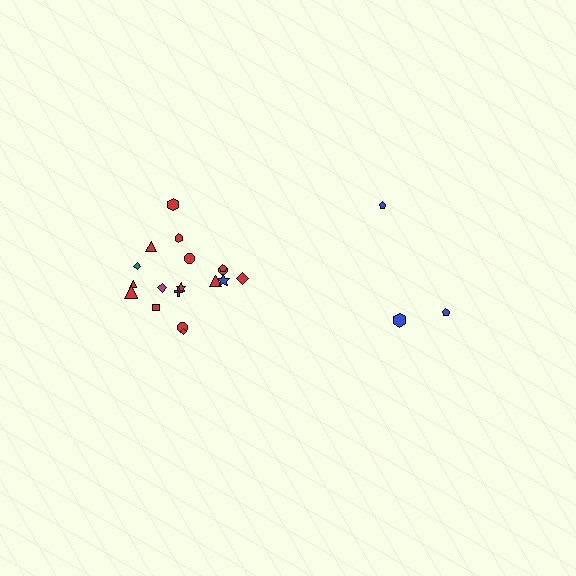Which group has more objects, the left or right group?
The left group.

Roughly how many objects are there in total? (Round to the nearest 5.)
Roughly 20 objects in total.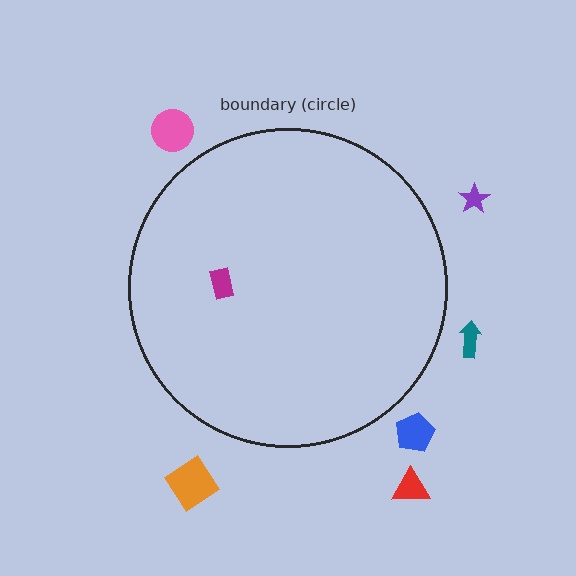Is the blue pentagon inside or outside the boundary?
Outside.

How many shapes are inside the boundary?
1 inside, 6 outside.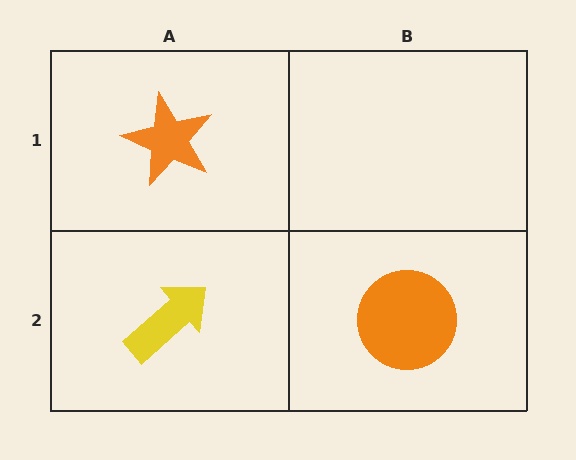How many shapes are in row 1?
1 shape.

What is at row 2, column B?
An orange circle.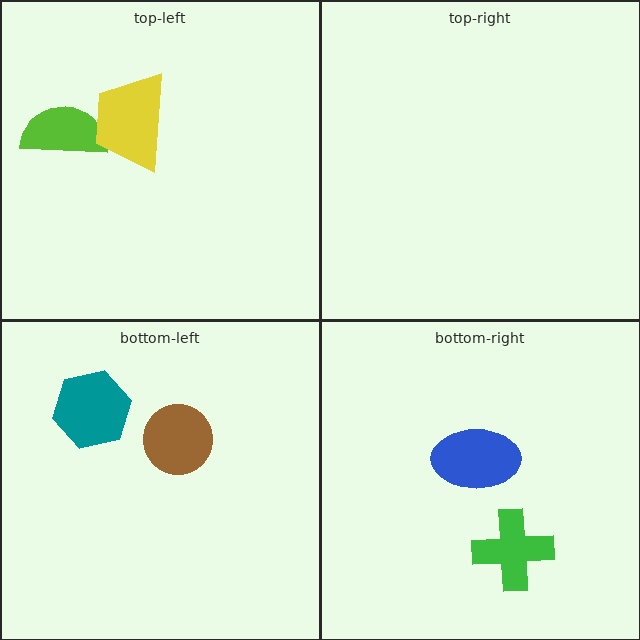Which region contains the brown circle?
The bottom-left region.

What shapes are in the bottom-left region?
The teal hexagon, the brown circle.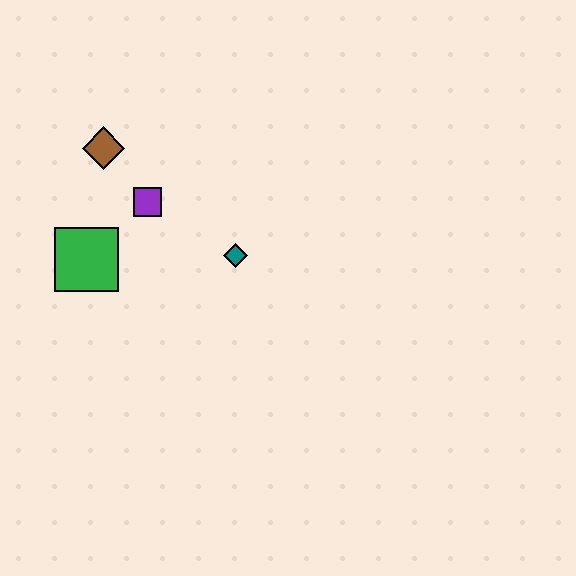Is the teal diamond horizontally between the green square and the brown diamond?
No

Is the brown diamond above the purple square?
Yes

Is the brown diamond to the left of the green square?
No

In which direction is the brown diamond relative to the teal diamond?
The brown diamond is to the left of the teal diamond.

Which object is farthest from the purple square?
The teal diamond is farthest from the purple square.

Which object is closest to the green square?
The purple square is closest to the green square.